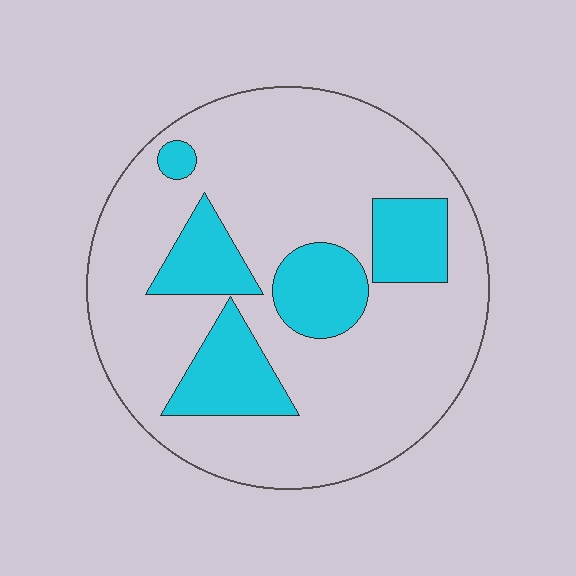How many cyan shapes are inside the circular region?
5.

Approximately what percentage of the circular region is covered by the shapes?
Approximately 25%.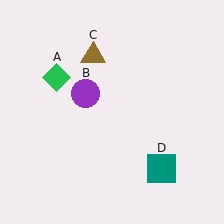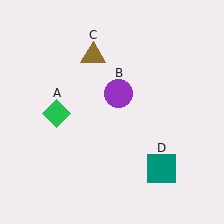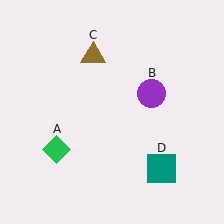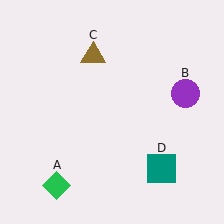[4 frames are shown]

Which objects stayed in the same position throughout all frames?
Brown triangle (object C) and teal square (object D) remained stationary.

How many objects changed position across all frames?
2 objects changed position: green diamond (object A), purple circle (object B).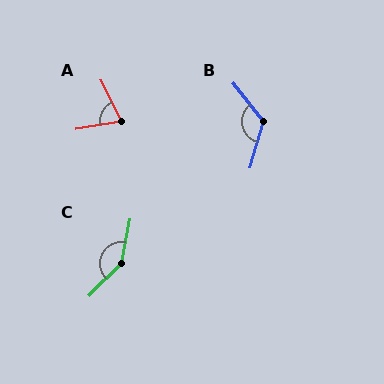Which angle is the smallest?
A, at approximately 73 degrees.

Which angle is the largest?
C, at approximately 146 degrees.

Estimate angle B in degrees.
Approximately 125 degrees.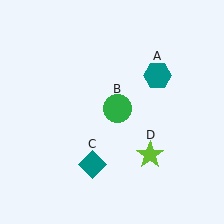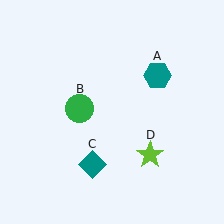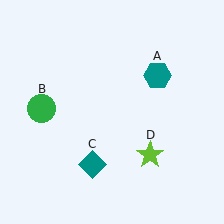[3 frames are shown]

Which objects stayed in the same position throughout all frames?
Teal hexagon (object A) and teal diamond (object C) and lime star (object D) remained stationary.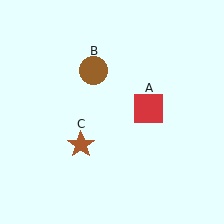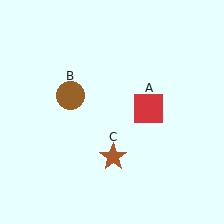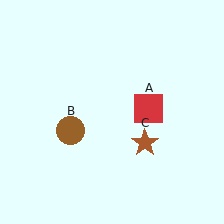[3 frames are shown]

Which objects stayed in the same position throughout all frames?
Red square (object A) remained stationary.